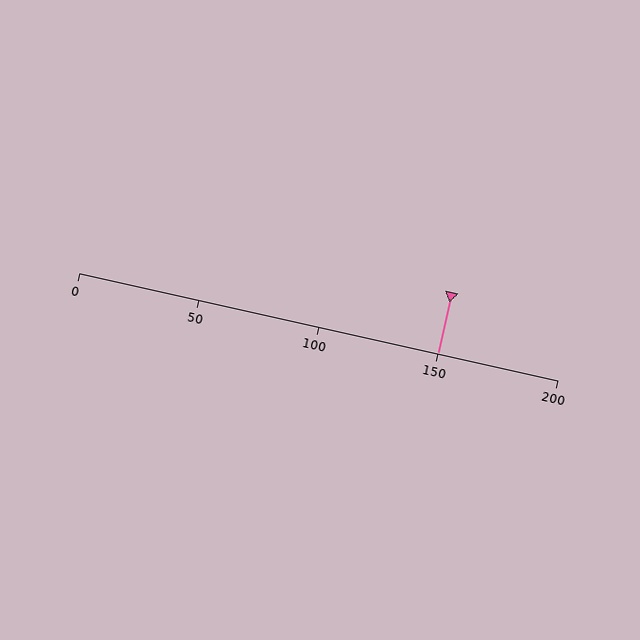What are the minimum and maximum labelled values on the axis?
The axis runs from 0 to 200.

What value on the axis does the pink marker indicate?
The marker indicates approximately 150.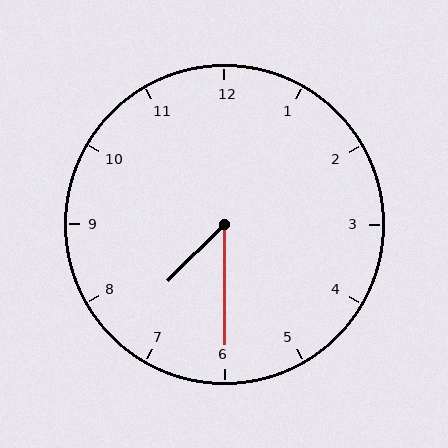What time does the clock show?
7:30.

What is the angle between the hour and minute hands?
Approximately 45 degrees.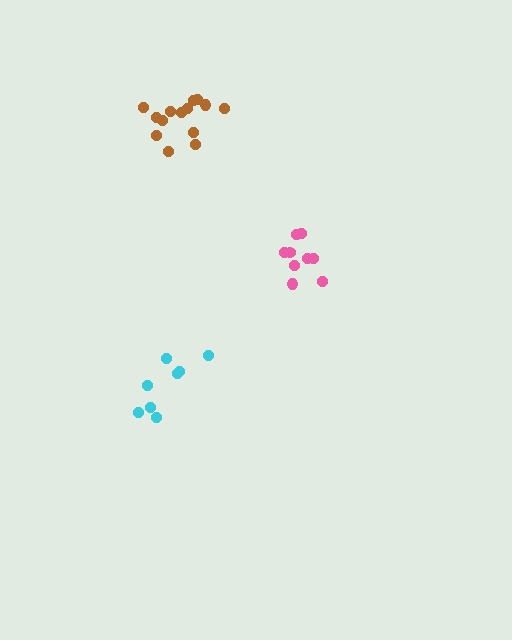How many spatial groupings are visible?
There are 3 spatial groupings.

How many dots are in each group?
Group 1: 8 dots, Group 2: 14 dots, Group 3: 9 dots (31 total).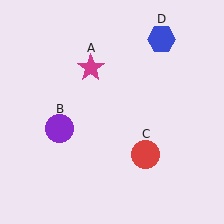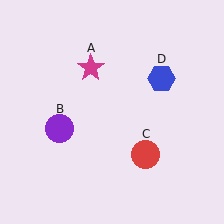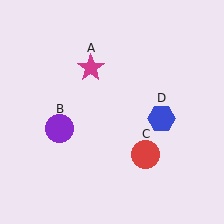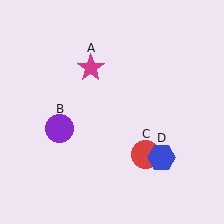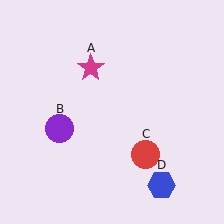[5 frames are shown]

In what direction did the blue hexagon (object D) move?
The blue hexagon (object D) moved down.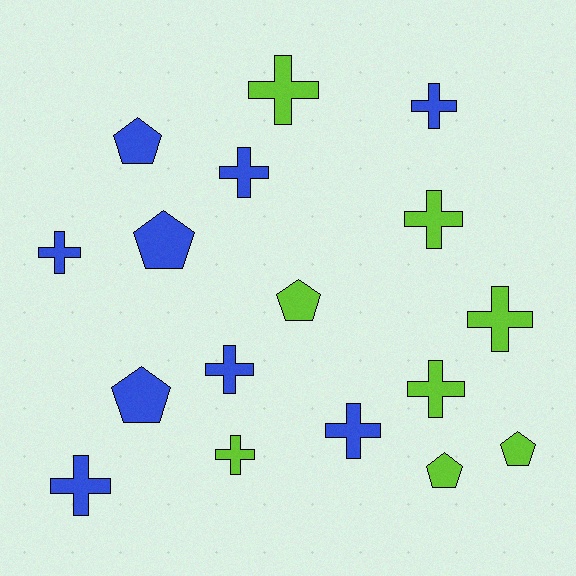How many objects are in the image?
There are 17 objects.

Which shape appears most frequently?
Cross, with 11 objects.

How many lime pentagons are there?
There are 3 lime pentagons.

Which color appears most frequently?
Blue, with 9 objects.